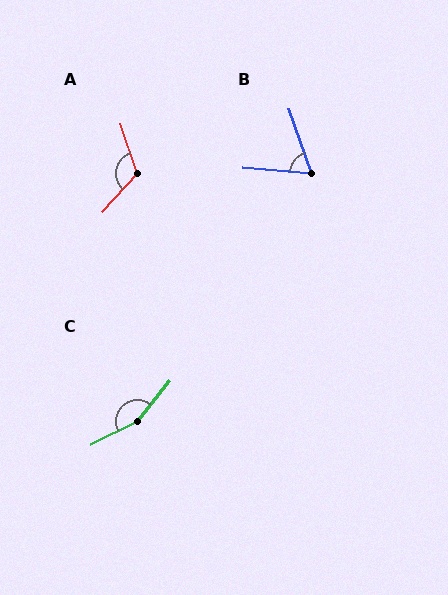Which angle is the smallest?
B, at approximately 65 degrees.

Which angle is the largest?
C, at approximately 155 degrees.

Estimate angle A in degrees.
Approximately 120 degrees.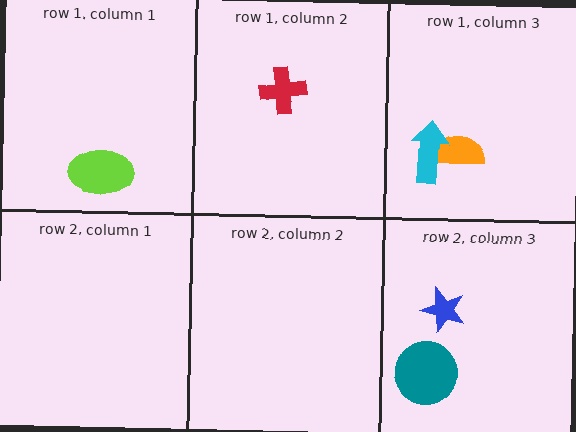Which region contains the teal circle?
The row 2, column 3 region.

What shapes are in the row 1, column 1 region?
The lime ellipse.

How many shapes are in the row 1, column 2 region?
1.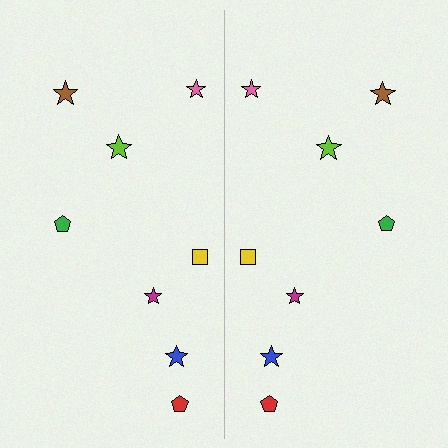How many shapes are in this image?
There are 16 shapes in this image.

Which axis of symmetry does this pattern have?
The pattern has a vertical axis of symmetry running through the center of the image.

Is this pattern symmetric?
Yes, this pattern has bilateral (reflection) symmetry.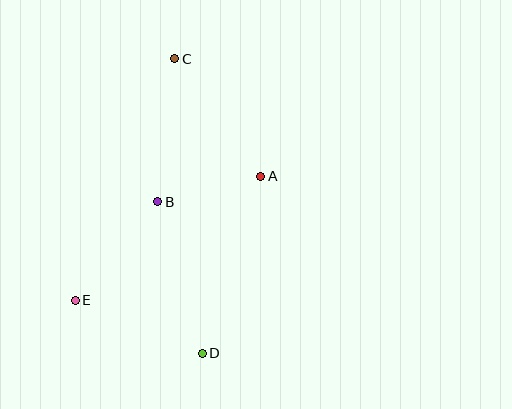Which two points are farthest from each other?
Points C and D are farthest from each other.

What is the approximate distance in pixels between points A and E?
The distance between A and E is approximately 223 pixels.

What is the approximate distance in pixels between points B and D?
The distance between B and D is approximately 158 pixels.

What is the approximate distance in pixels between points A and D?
The distance between A and D is approximately 186 pixels.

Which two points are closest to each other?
Points A and B are closest to each other.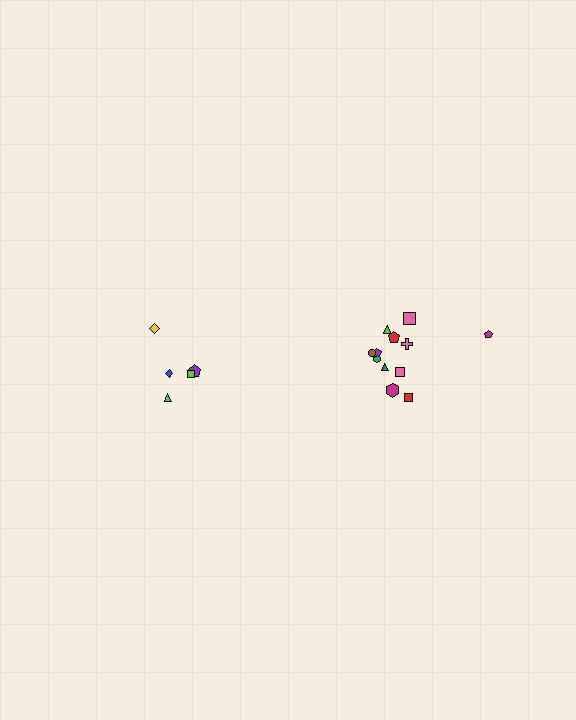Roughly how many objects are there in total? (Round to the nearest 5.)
Roughly 15 objects in total.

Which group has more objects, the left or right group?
The right group.